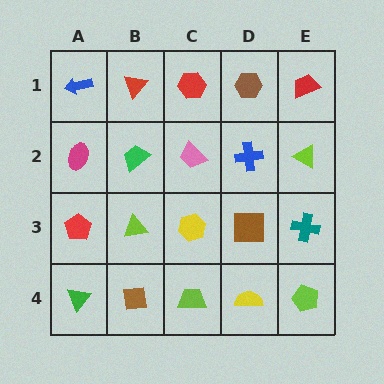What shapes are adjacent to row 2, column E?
A red trapezoid (row 1, column E), a teal cross (row 3, column E), a blue cross (row 2, column D).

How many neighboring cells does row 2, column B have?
4.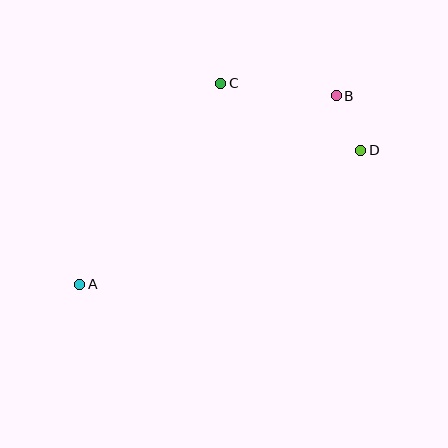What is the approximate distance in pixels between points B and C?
The distance between B and C is approximately 116 pixels.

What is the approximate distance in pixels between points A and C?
The distance between A and C is approximately 246 pixels.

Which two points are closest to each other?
Points B and D are closest to each other.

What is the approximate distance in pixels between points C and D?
The distance between C and D is approximately 155 pixels.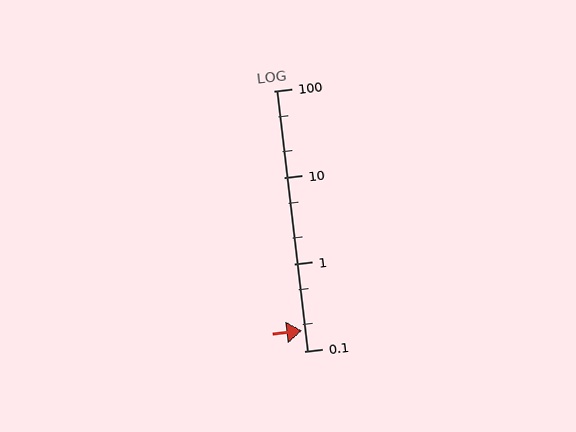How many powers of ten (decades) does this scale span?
The scale spans 3 decades, from 0.1 to 100.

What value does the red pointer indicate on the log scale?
The pointer indicates approximately 0.17.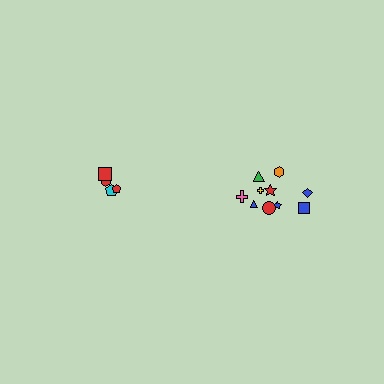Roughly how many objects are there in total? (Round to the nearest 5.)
Roughly 15 objects in total.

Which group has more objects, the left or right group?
The right group.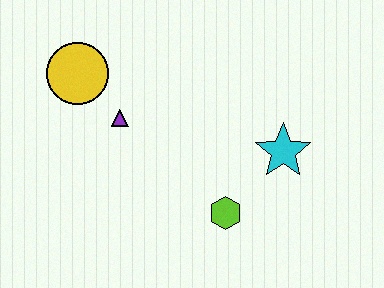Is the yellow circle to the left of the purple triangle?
Yes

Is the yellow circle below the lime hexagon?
No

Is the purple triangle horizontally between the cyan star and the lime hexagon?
No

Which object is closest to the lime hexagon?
The cyan star is closest to the lime hexagon.